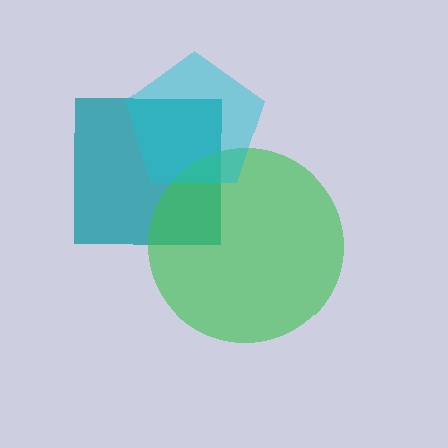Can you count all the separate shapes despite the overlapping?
Yes, there are 3 separate shapes.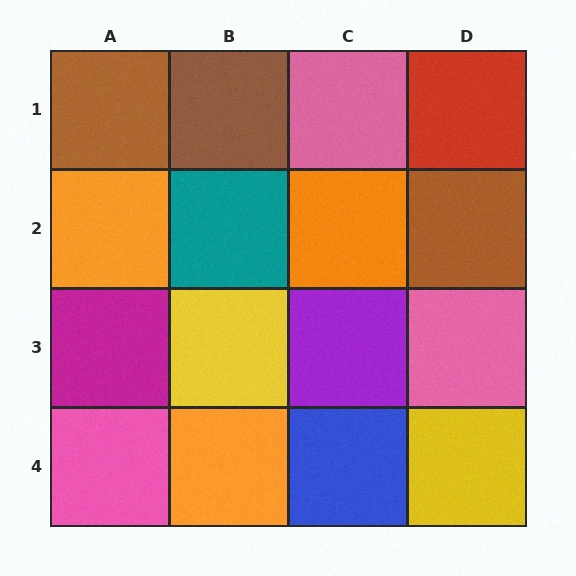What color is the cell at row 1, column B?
Brown.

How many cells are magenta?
1 cell is magenta.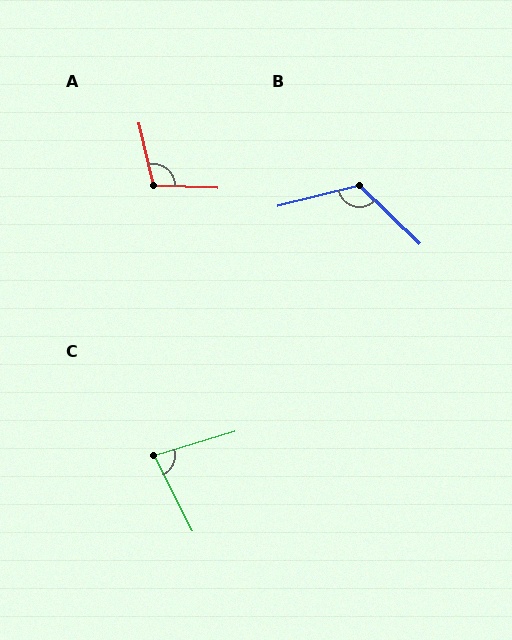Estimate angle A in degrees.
Approximately 105 degrees.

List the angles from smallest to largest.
C (80°), A (105°), B (122°).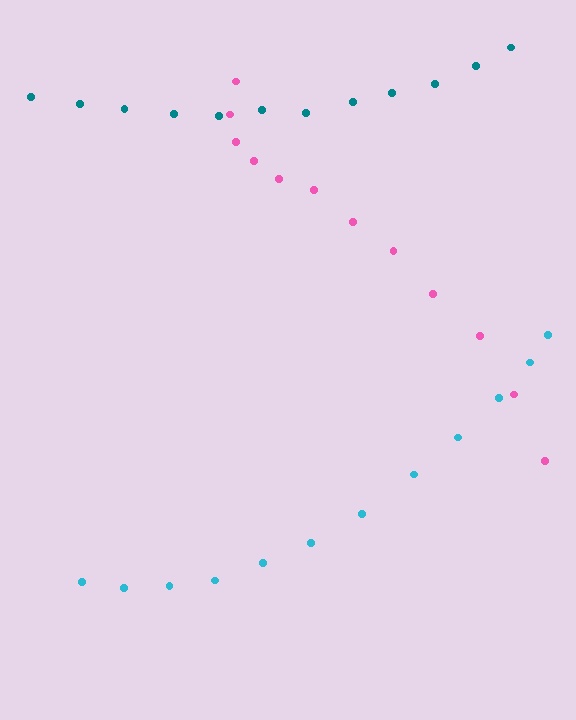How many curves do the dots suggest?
There are 3 distinct paths.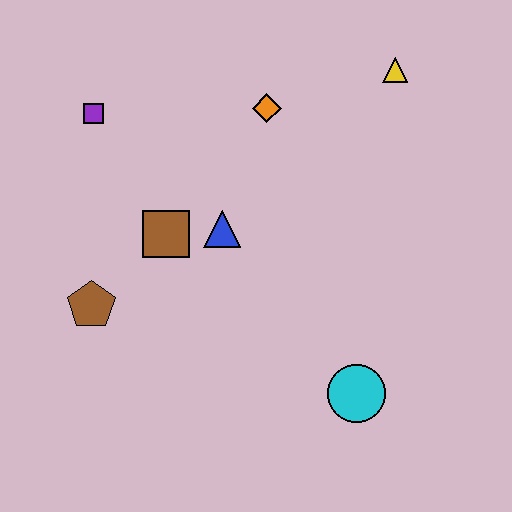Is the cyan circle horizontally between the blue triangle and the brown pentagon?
No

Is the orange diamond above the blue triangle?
Yes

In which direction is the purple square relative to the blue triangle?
The purple square is to the left of the blue triangle.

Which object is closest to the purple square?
The brown square is closest to the purple square.